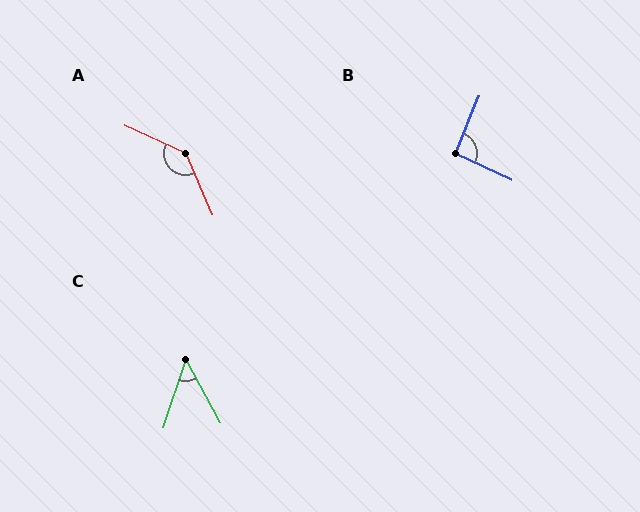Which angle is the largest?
A, at approximately 138 degrees.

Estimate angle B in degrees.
Approximately 93 degrees.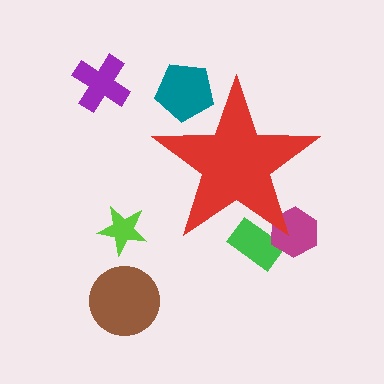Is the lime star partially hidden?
No, the lime star is fully visible.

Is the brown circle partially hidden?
No, the brown circle is fully visible.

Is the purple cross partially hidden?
No, the purple cross is fully visible.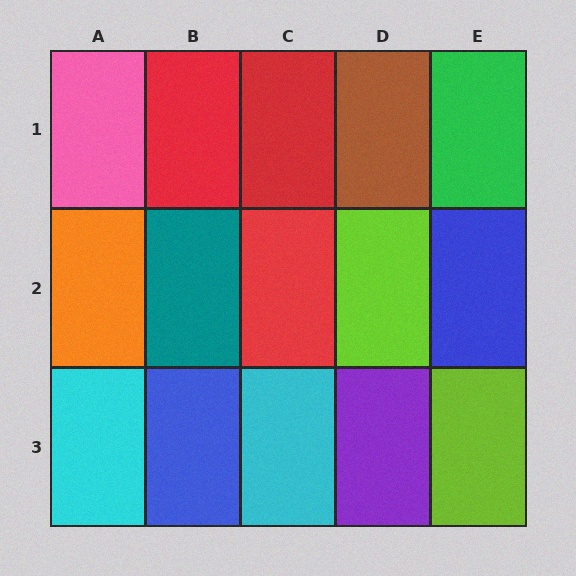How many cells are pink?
1 cell is pink.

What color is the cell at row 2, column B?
Teal.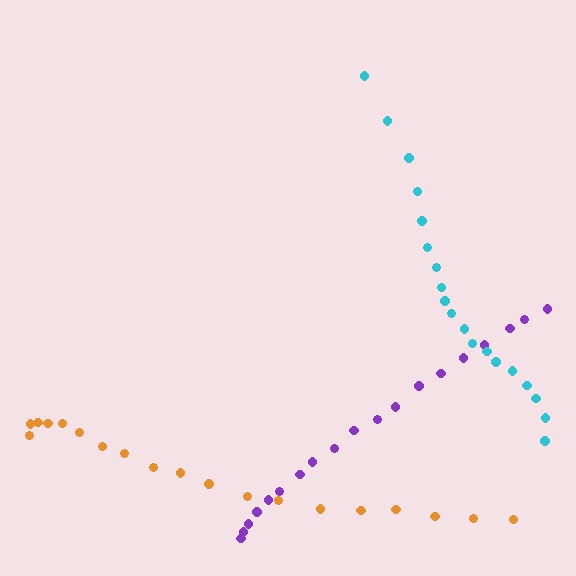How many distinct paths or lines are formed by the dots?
There are 3 distinct paths.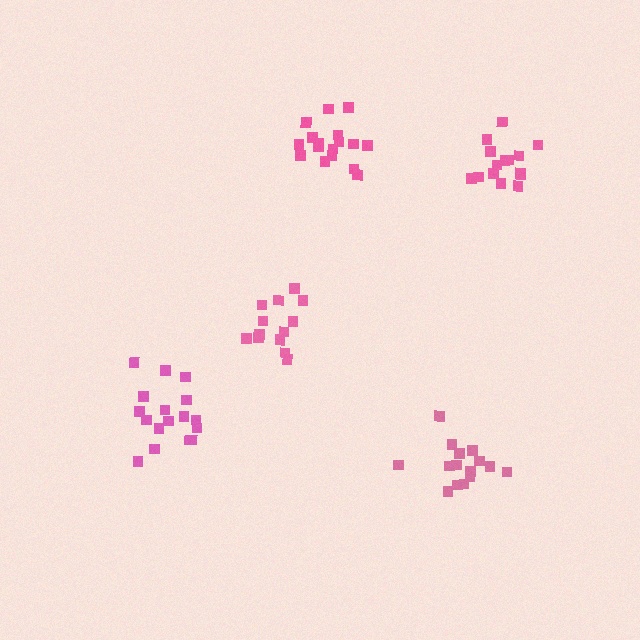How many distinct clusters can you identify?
There are 5 distinct clusters.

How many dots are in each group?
Group 1: 17 dots, Group 2: 13 dots, Group 3: 15 dots, Group 4: 17 dots, Group 5: 15 dots (77 total).